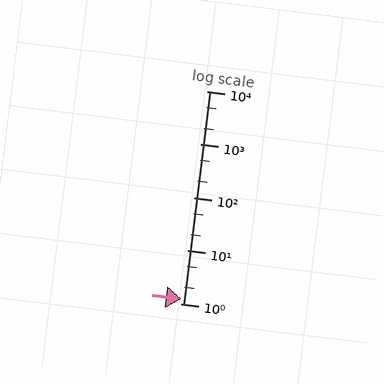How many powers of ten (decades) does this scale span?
The scale spans 4 decades, from 1 to 10000.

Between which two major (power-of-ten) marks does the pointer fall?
The pointer is between 1 and 10.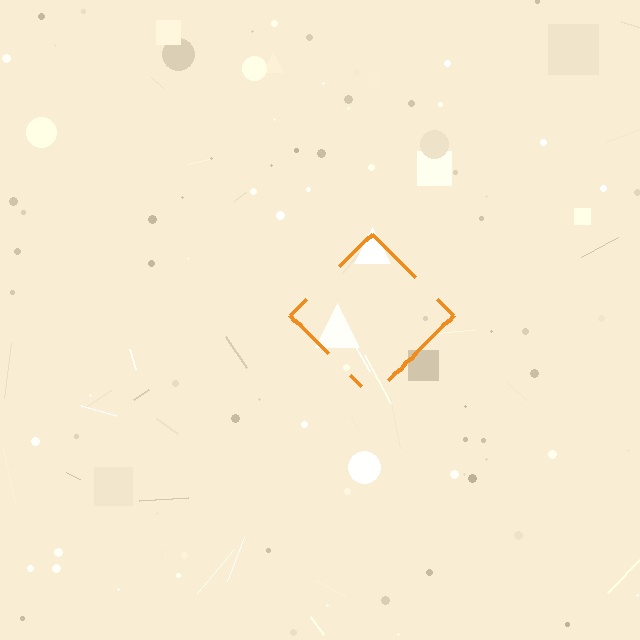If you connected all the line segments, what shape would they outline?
They would outline a diamond.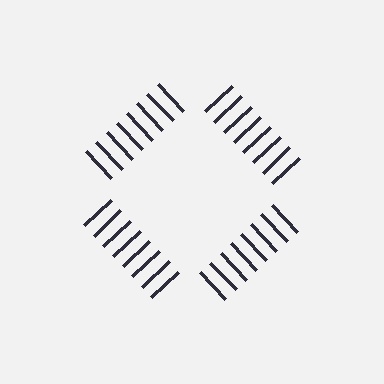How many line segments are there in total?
32 — 8 along each of the 4 edges.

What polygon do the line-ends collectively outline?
An illusory square — the line segments terminate on its edges but no continuous stroke is drawn.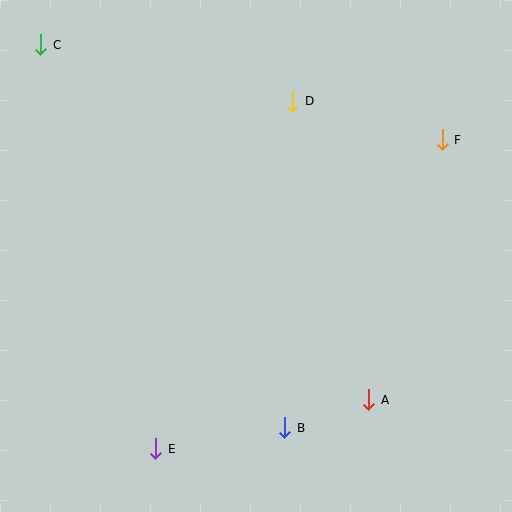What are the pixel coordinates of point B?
Point B is at (285, 428).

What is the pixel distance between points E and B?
The distance between E and B is 131 pixels.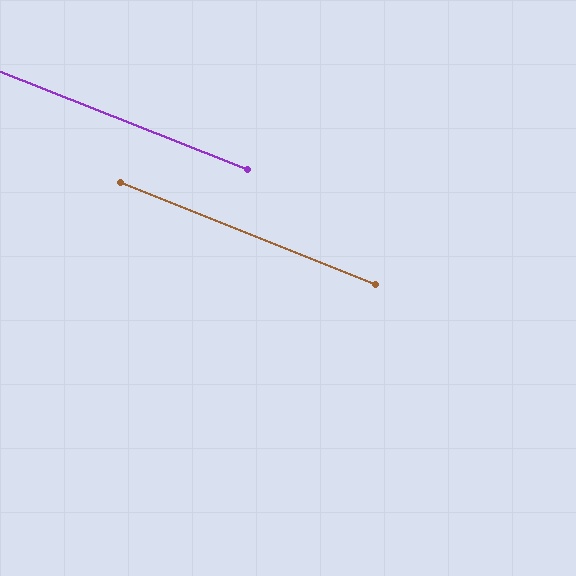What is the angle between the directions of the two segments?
Approximately 0 degrees.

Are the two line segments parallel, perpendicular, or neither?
Parallel — their directions differ by only 0.1°.